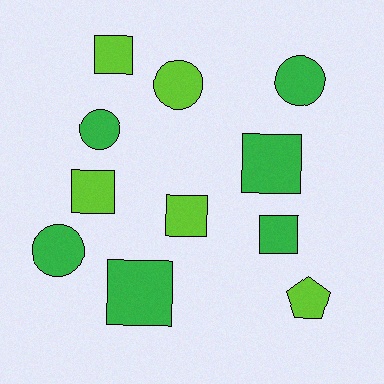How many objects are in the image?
There are 11 objects.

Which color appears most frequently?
Green, with 6 objects.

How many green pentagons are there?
There are no green pentagons.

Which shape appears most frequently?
Square, with 6 objects.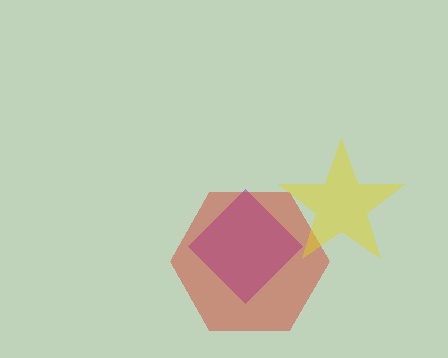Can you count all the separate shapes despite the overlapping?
Yes, there are 3 separate shapes.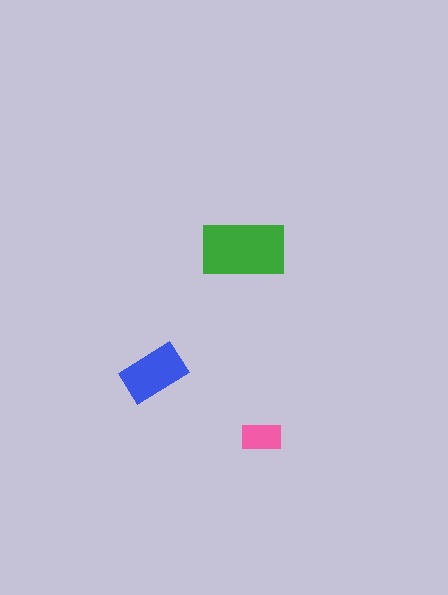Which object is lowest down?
The pink rectangle is bottommost.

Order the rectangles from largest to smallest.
the green one, the blue one, the pink one.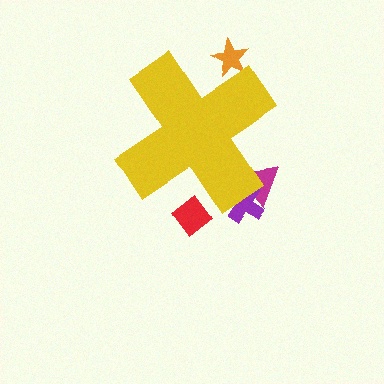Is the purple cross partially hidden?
Yes, the purple cross is partially hidden behind the yellow cross.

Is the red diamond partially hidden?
Yes, the red diamond is partially hidden behind the yellow cross.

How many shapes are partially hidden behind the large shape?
4 shapes are partially hidden.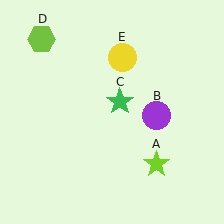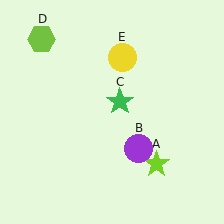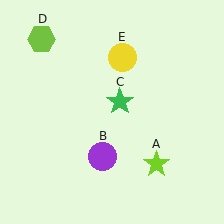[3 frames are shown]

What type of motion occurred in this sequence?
The purple circle (object B) rotated clockwise around the center of the scene.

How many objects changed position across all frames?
1 object changed position: purple circle (object B).